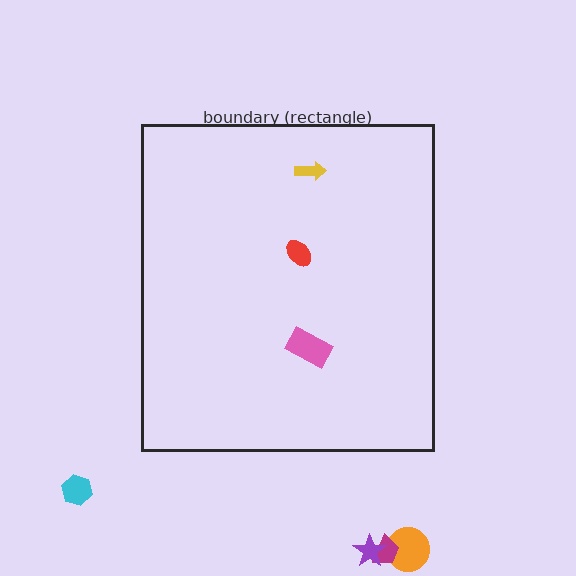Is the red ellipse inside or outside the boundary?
Inside.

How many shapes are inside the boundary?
3 inside, 4 outside.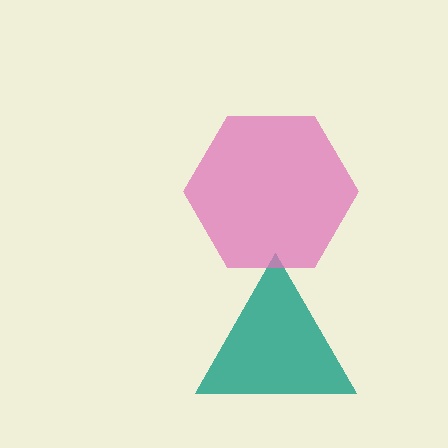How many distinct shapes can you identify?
There are 2 distinct shapes: a teal triangle, a pink hexagon.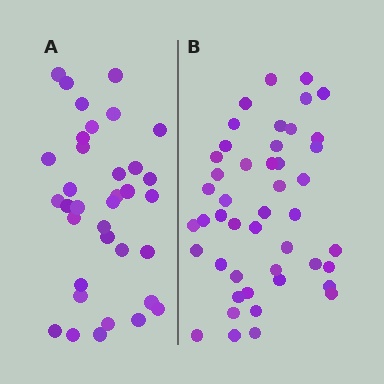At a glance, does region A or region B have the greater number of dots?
Region B (the right region) has more dots.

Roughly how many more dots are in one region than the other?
Region B has roughly 12 or so more dots than region A.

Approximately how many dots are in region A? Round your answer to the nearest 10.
About 40 dots. (The exact count is 35, which rounds to 40.)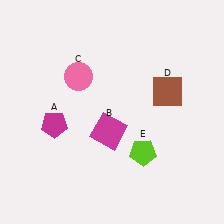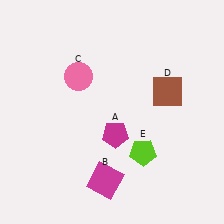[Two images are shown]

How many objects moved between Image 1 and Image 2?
2 objects moved between the two images.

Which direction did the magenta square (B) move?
The magenta square (B) moved down.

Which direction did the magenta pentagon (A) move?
The magenta pentagon (A) moved right.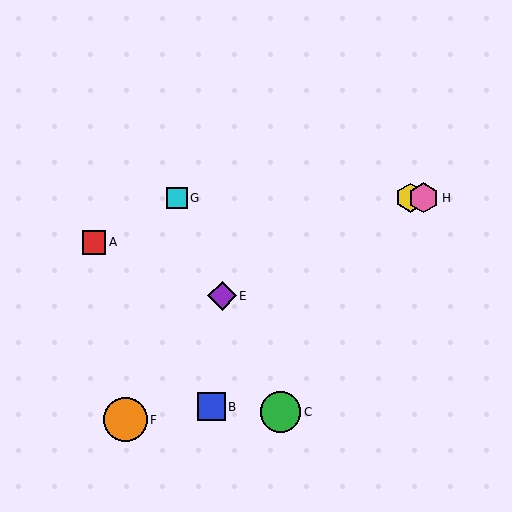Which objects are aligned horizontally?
Objects D, G, H are aligned horizontally.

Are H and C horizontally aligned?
No, H is at y≈198 and C is at y≈412.